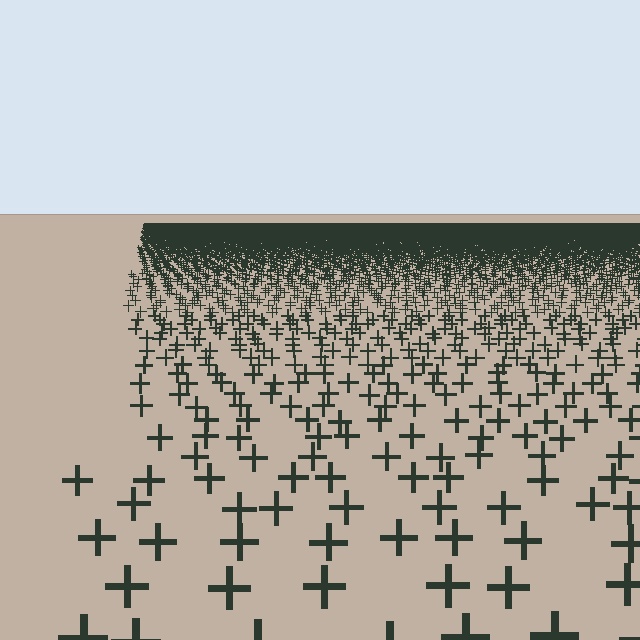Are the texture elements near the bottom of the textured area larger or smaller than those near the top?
Larger. Near the bottom, elements are closer to the viewer and appear at a bigger on-screen size.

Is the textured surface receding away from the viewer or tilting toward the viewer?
The surface is receding away from the viewer. Texture elements get smaller and denser toward the top.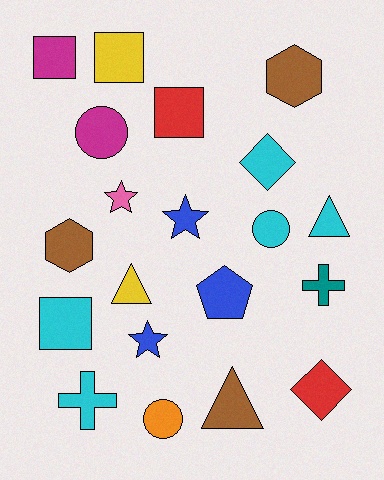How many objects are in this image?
There are 20 objects.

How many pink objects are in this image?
There is 1 pink object.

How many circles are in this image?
There are 3 circles.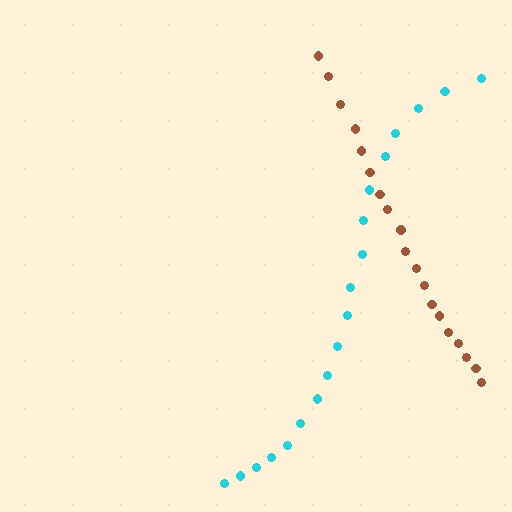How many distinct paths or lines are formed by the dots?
There are 2 distinct paths.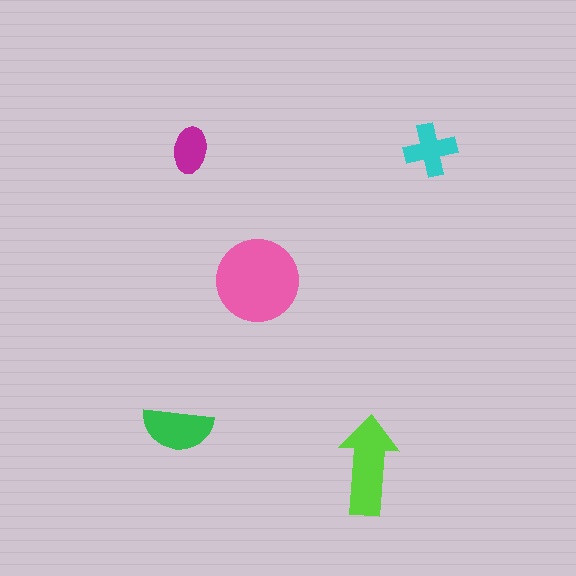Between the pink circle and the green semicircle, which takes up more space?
The pink circle.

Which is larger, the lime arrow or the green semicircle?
The lime arrow.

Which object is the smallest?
The magenta ellipse.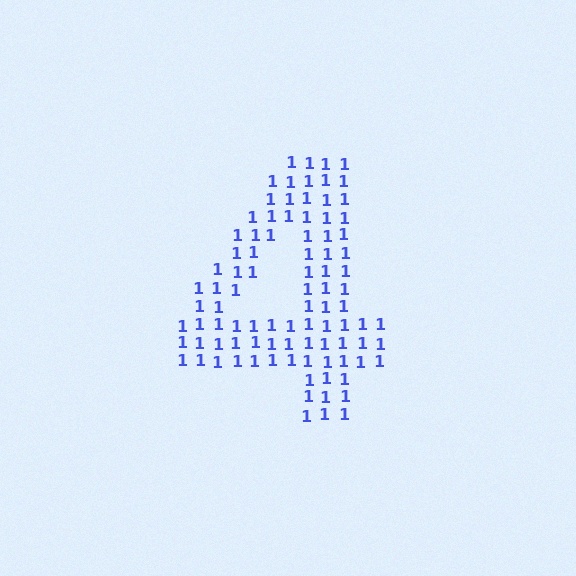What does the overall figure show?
The overall figure shows the digit 4.